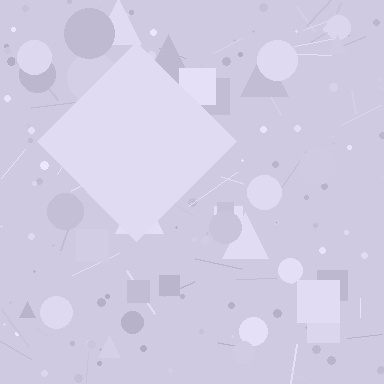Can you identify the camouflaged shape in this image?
The camouflaged shape is a diamond.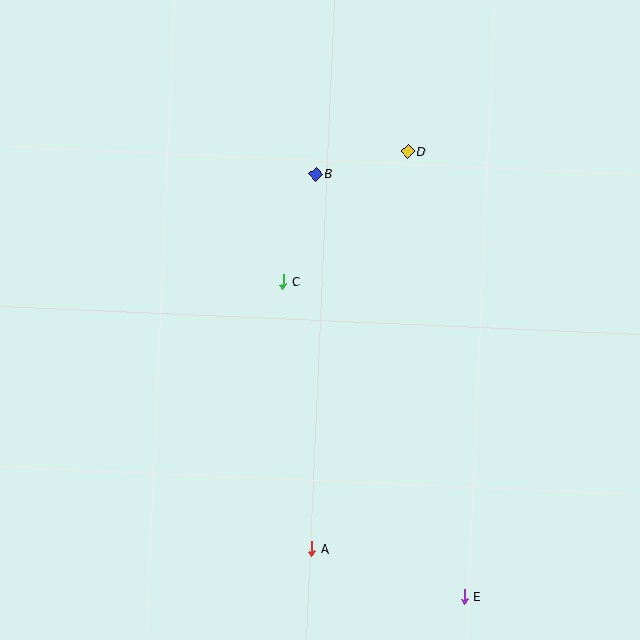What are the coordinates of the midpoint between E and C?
The midpoint between E and C is at (374, 439).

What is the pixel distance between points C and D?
The distance between C and D is 180 pixels.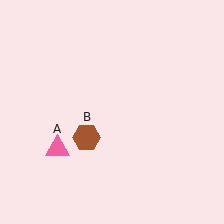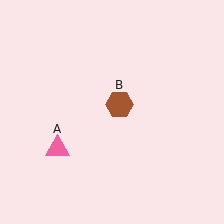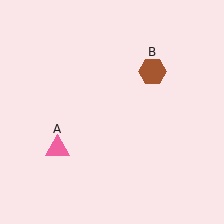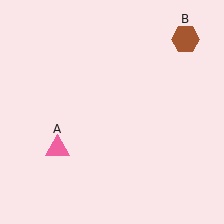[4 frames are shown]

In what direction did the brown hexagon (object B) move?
The brown hexagon (object B) moved up and to the right.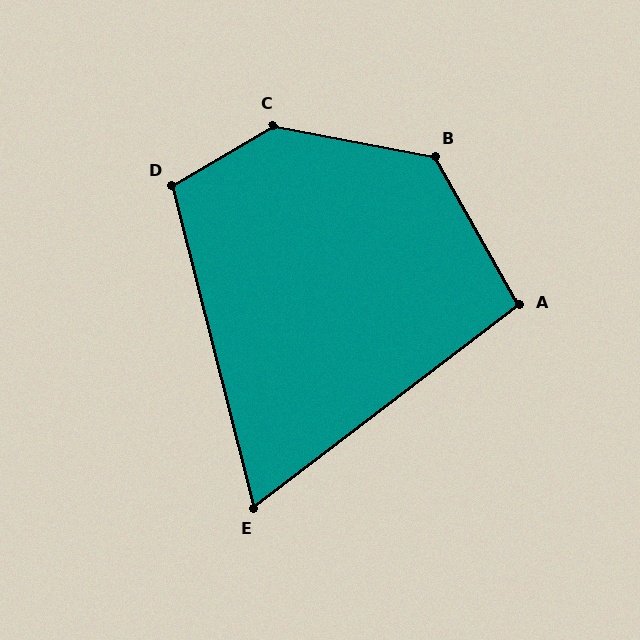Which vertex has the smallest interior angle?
E, at approximately 67 degrees.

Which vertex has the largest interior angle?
C, at approximately 138 degrees.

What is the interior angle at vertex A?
Approximately 98 degrees (obtuse).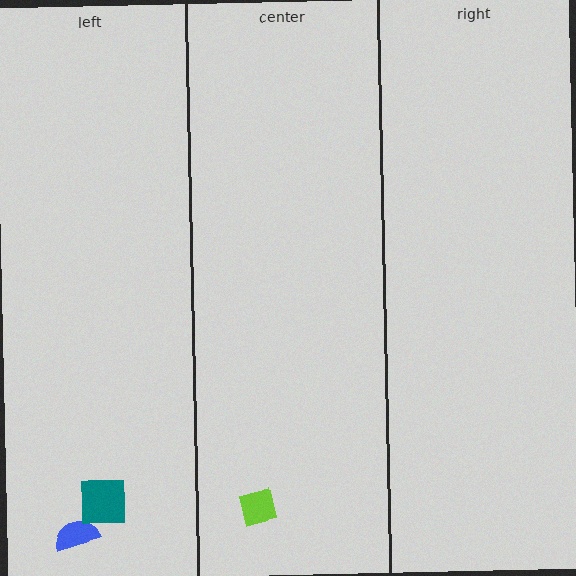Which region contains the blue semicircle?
The left region.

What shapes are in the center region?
The lime square.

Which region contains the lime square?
The center region.